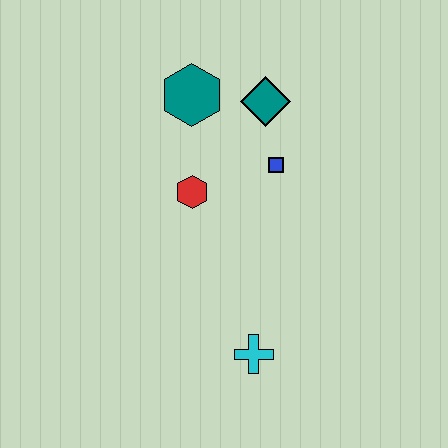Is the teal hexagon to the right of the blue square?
No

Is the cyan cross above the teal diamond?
No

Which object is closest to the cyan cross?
The red hexagon is closest to the cyan cross.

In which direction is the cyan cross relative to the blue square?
The cyan cross is below the blue square.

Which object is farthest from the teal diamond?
The cyan cross is farthest from the teal diamond.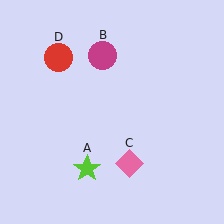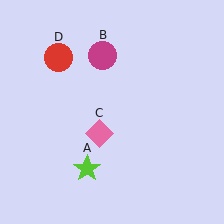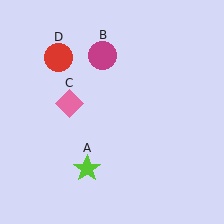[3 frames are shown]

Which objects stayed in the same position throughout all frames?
Lime star (object A) and magenta circle (object B) and red circle (object D) remained stationary.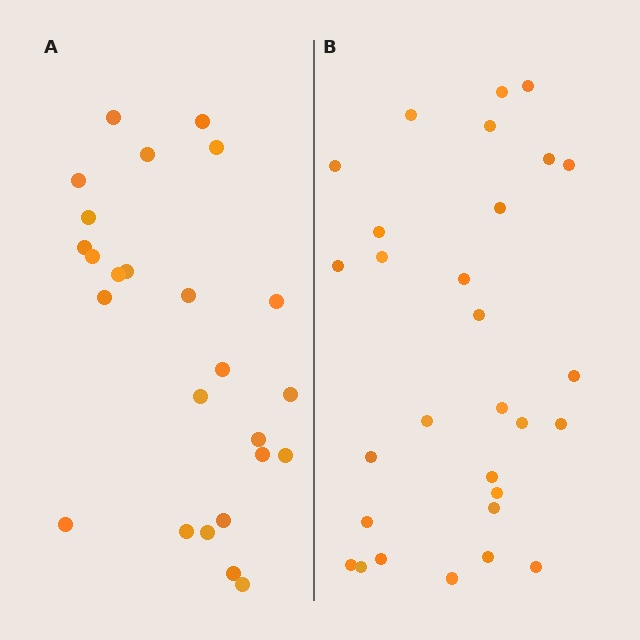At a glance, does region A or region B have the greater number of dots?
Region B (the right region) has more dots.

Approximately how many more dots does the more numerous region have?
Region B has about 4 more dots than region A.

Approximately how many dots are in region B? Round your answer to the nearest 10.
About 30 dots. (The exact count is 29, which rounds to 30.)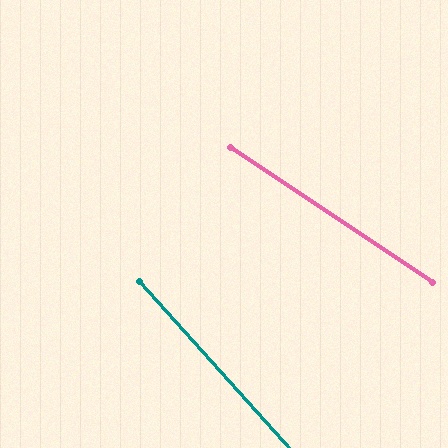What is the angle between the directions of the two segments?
Approximately 14 degrees.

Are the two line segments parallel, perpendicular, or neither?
Neither parallel nor perpendicular — they differ by about 14°.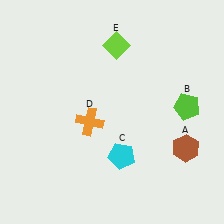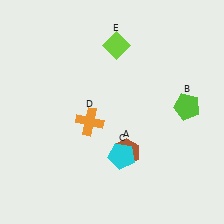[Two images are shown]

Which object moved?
The brown hexagon (A) moved left.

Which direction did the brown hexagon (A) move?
The brown hexagon (A) moved left.